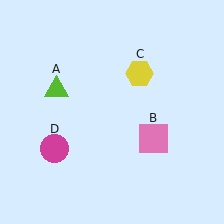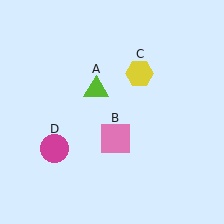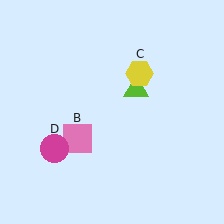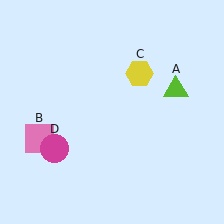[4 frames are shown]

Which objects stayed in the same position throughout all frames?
Yellow hexagon (object C) and magenta circle (object D) remained stationary.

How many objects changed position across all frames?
2 objects changed position: lime triangle (object A), pink square (object B).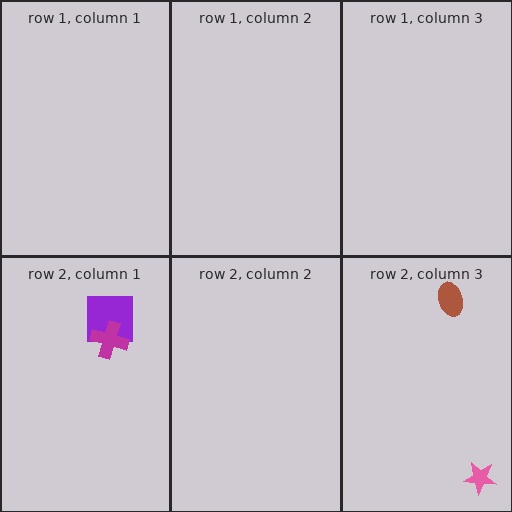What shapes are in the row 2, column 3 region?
The brown ellipse, the pink star.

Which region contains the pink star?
The row 2, column 3 region.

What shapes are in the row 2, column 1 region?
The purple square, the magenta cross.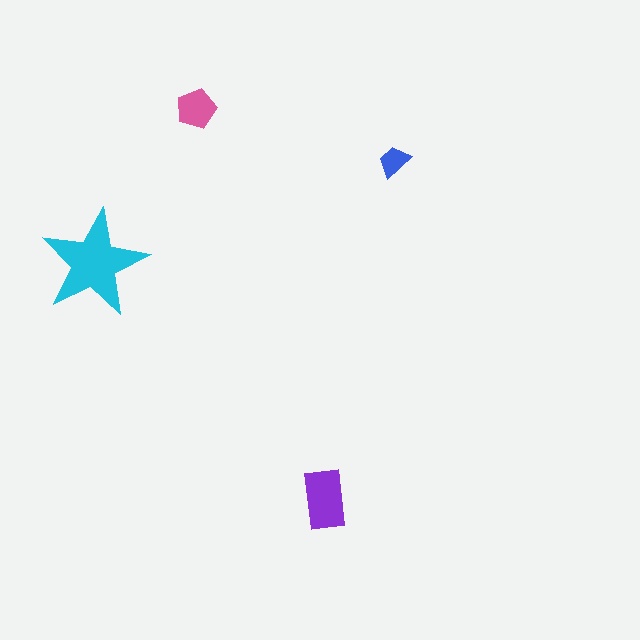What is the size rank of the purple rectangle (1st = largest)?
2nd.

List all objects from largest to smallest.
The cyan star, the purple rectangle, the pink pentagon, the blue trapezoid.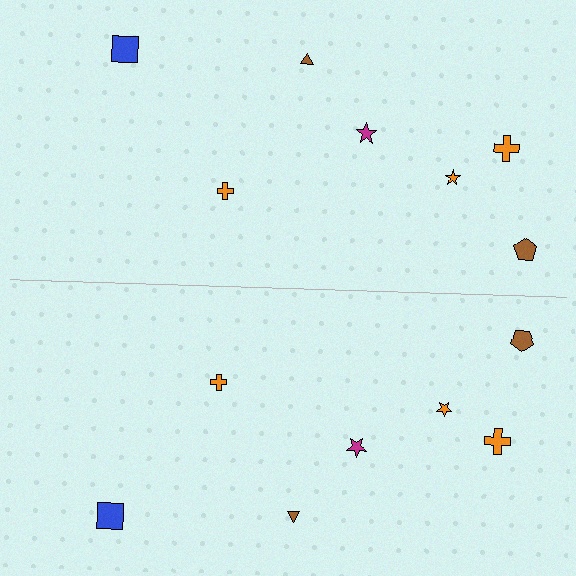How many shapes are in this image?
There are 14 shapes in this image.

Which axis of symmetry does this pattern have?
The pattern has a horizontal axis of symmetry running through the center of the image.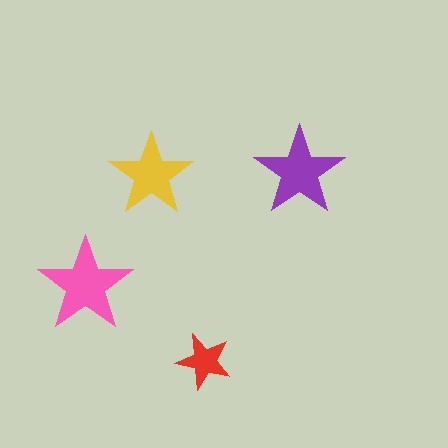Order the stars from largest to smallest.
the pink one, the purple one, the yellow one, the red one.